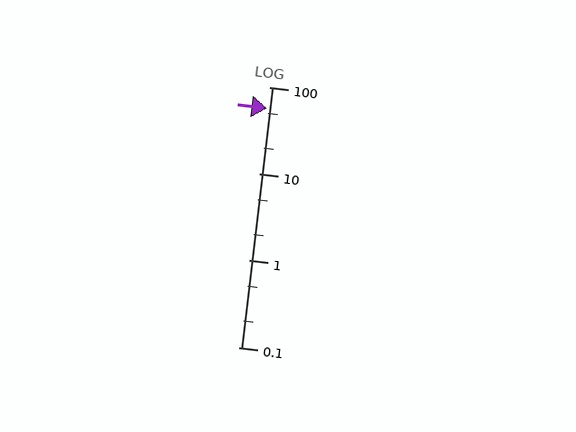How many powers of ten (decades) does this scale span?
The scale spans 3 decades, from 0.1 to 100.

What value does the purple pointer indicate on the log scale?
The pointer indicates approximately 56.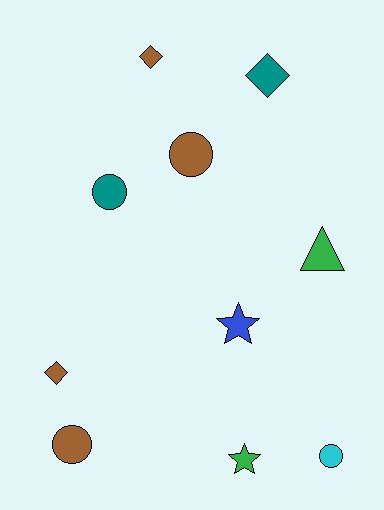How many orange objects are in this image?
There are no orange objects.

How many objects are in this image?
There are 10 objects.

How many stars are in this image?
There are 2 stars.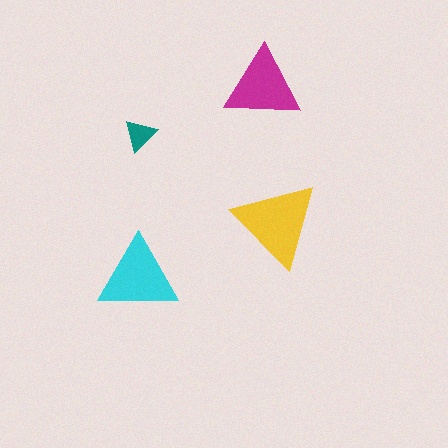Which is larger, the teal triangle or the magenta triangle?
The magenta one.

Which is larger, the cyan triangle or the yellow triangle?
The yellow one.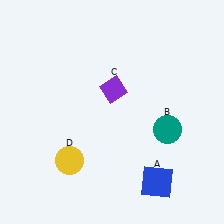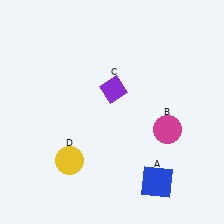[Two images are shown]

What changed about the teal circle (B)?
In Image 1, B is teal. In Image 2, it changed to magenta.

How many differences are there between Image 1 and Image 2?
There is 1 difference between the two images.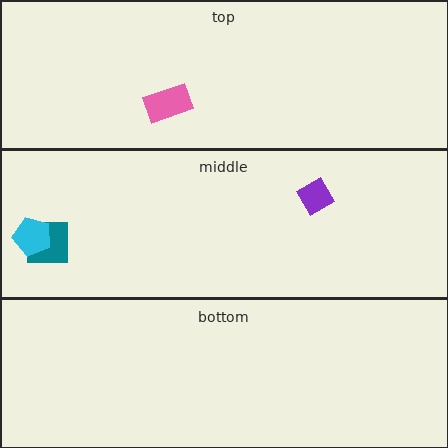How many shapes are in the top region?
1.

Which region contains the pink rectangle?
The top region.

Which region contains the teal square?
The middle region.